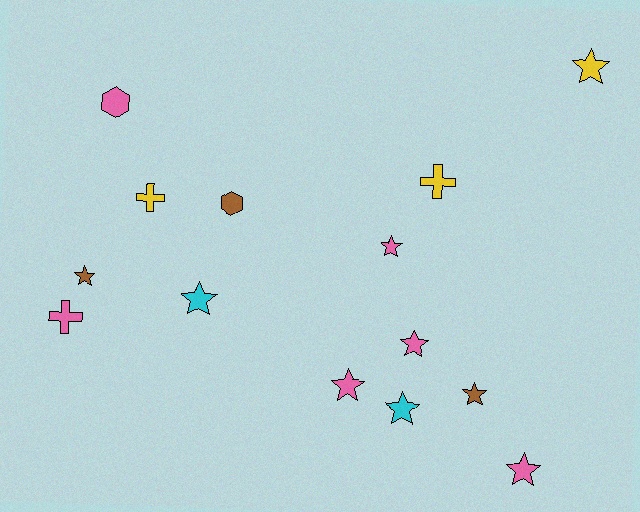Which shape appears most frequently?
Star, with 9 objects.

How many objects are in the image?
There are 14 objects.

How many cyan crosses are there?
There are no cyan crosses.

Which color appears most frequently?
Pink, with 6 objects.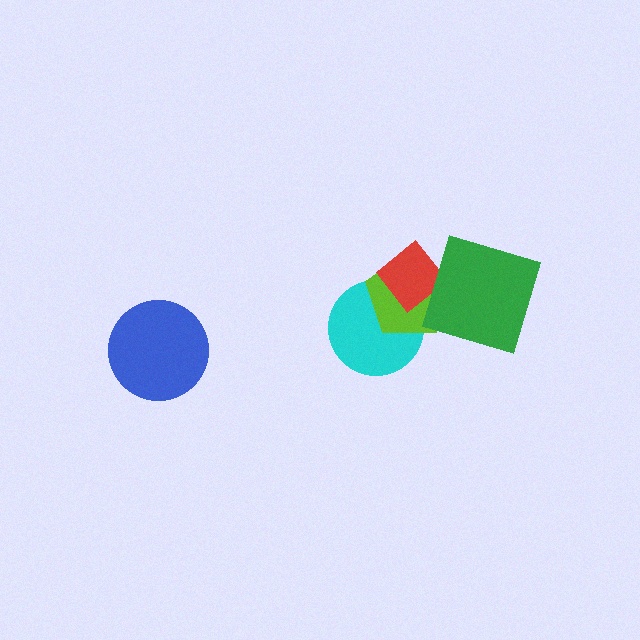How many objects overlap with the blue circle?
0 objects overlap with the blue circle.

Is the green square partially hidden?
No, no other shape covers it.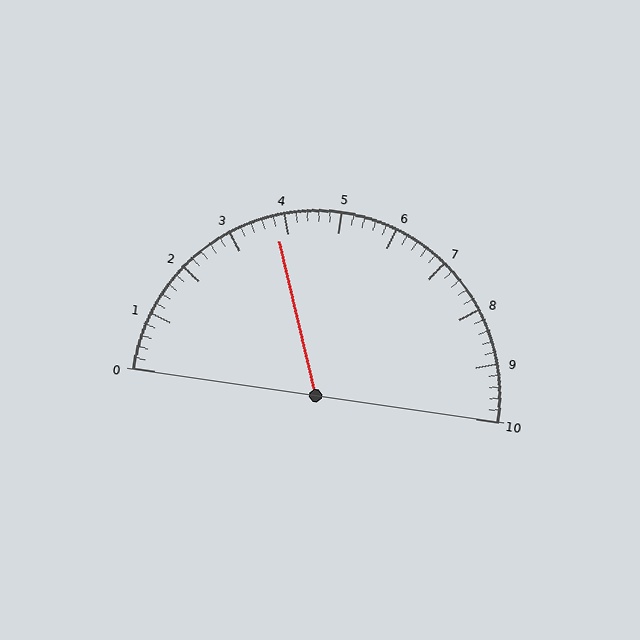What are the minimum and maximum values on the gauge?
The gauge ranges from 0 to 10.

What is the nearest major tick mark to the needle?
The nearest major tick mark is 4.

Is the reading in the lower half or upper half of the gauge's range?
The reading is in the lower half of the range (0 to 10).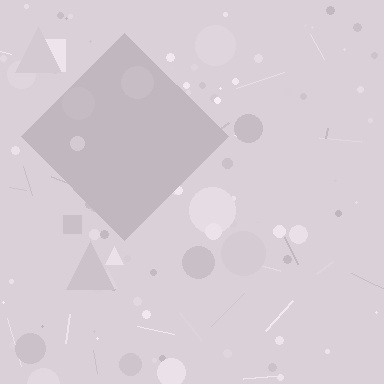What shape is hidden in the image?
A diamond is hidden in the image.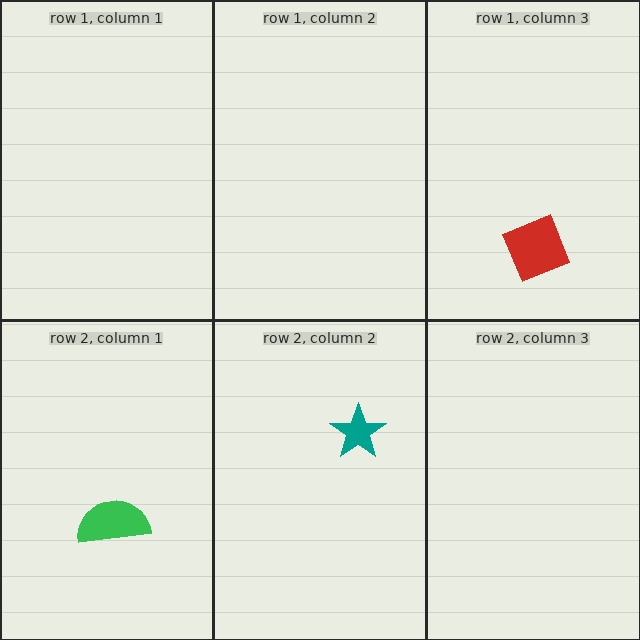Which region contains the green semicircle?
The row 2, column 1 region.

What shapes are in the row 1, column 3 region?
The red square.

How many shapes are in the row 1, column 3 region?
1.